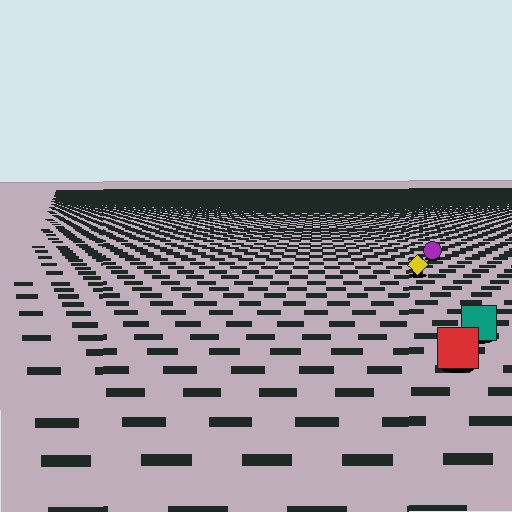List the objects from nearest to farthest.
From nearest to farthest: the red square, the teal square, the yellow diamond, the purple circle.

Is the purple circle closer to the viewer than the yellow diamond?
No. The yellow diamond is closer — you can tell from the texture gradient: the ground texture is coarser near it.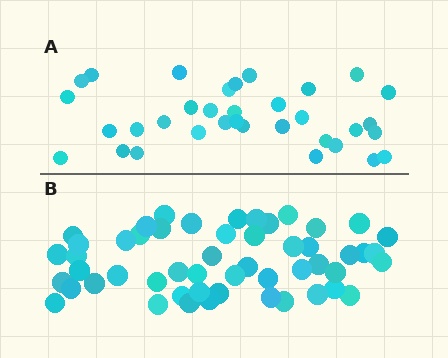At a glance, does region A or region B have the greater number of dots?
Region B (the bottom region) has more dots.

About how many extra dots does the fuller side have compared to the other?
Region B has approximately 20 more dots than region A.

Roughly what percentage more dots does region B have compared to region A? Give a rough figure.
About 55% more.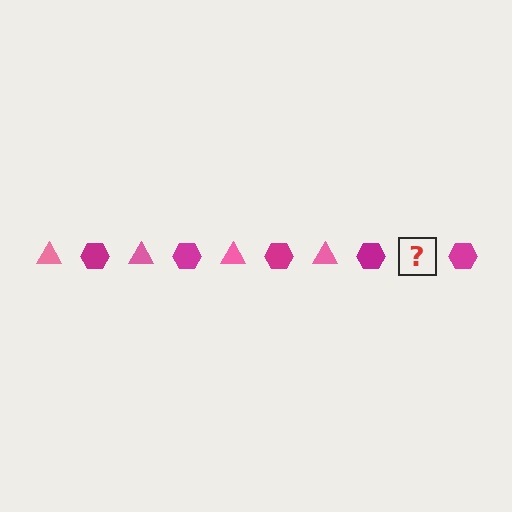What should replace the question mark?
The question mark should be replaced with a pink triangle.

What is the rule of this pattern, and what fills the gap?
The rule is that the pattern alternates between pink triangle and magenta hexagon. The gap should be filled with a pink triangle.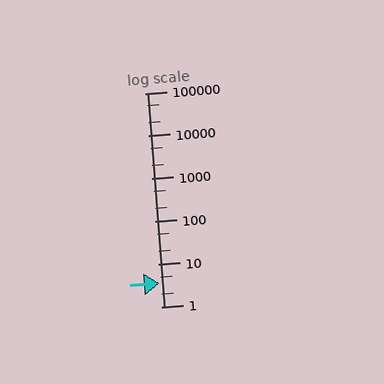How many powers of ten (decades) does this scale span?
The scale spans 5 decades, from 1 to 100000.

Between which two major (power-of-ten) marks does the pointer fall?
The pointer is between 1 and 10.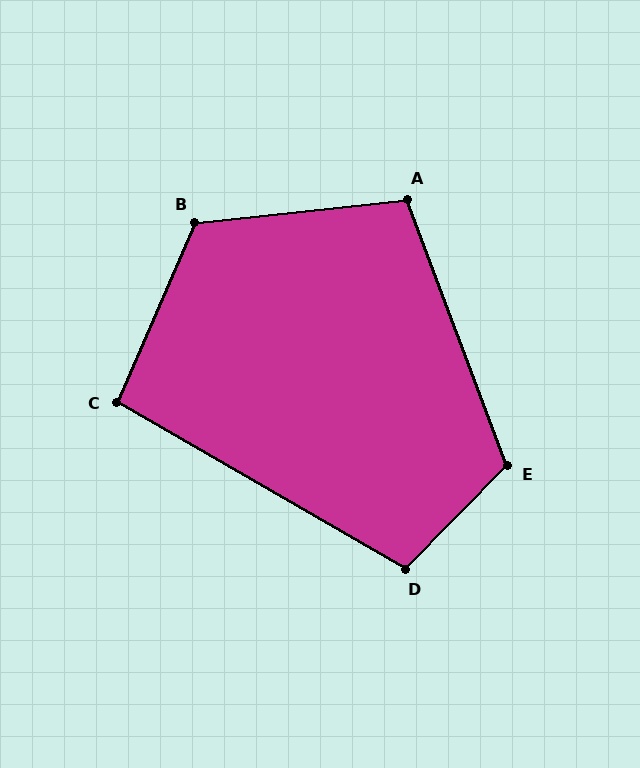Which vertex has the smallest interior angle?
C, at approximately 97 degrees.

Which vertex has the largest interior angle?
B, at approximately 120 degrees.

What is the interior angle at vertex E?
Approximately 115 degrees (obtuse).